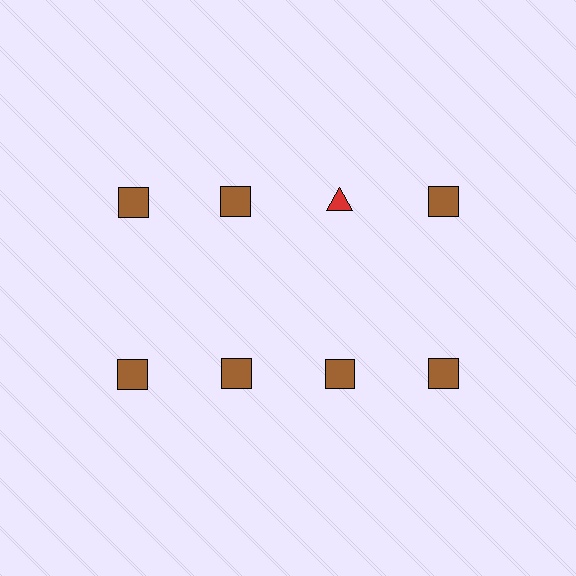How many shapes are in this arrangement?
There are 8 shapes arranged in a grid pattern.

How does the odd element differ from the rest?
It differs in both color (red instead of brown) and shape (triangle instead of square).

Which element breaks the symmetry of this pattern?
The red triangle in the top row, center column breaks the symmetry. All other shapes are brown squares.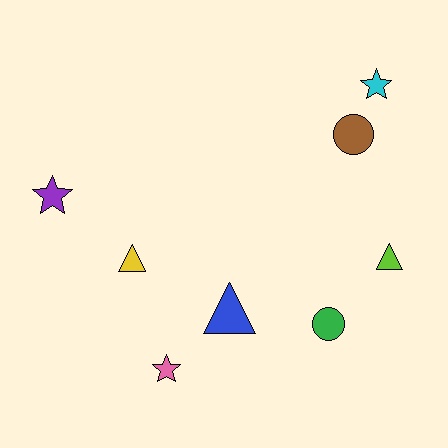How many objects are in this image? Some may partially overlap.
There are 8 objects.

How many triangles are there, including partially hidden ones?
There are 3 triangles.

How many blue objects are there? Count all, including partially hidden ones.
There is 1 blue object.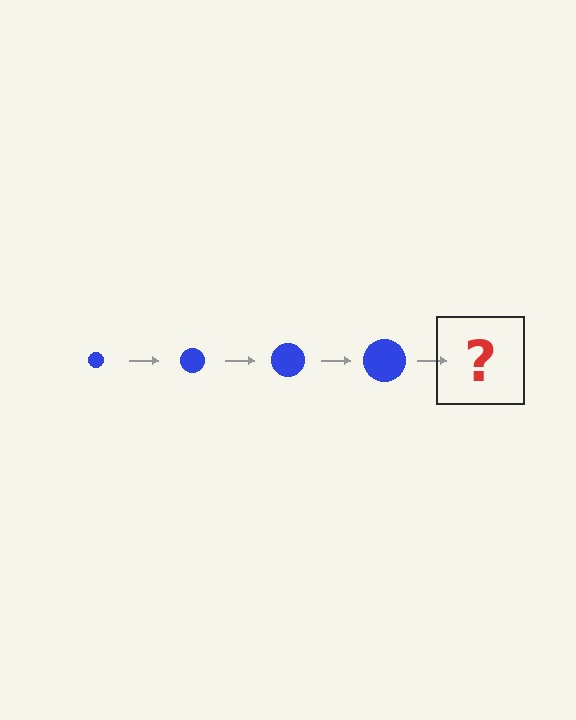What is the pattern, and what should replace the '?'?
The pattern is that the circle gets progressively larger each step. The '?' should be a blue circle, larger than the previous one.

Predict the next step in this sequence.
The next step is a blue circle, larger than the previous one.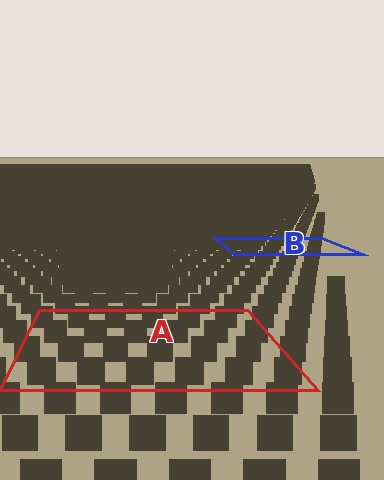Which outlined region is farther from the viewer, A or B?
Region B is farther from the viewer — the texture elements inside it appear smaller and more densely packed.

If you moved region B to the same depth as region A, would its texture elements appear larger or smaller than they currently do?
They would appear larger. At a closer depth, the same texture elements are projected at a bigger on-screen size.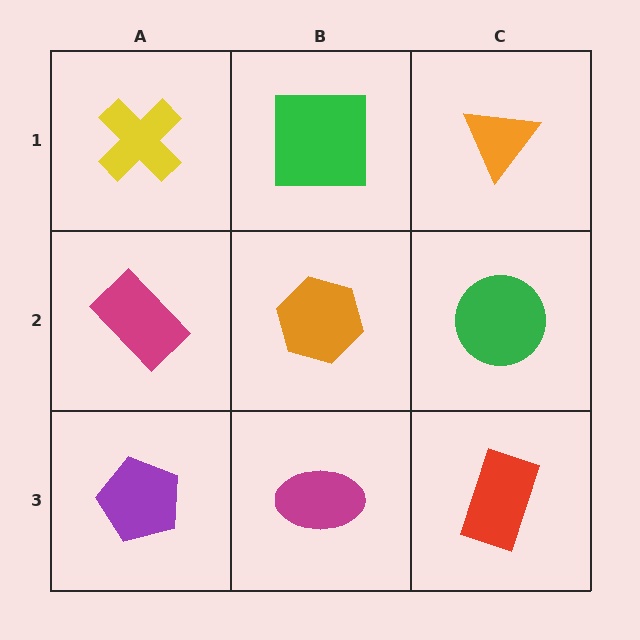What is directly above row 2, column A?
A yellow cross.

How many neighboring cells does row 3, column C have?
2.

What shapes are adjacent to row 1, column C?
A green circle (row 2, column C), a green square (row 1, column B).